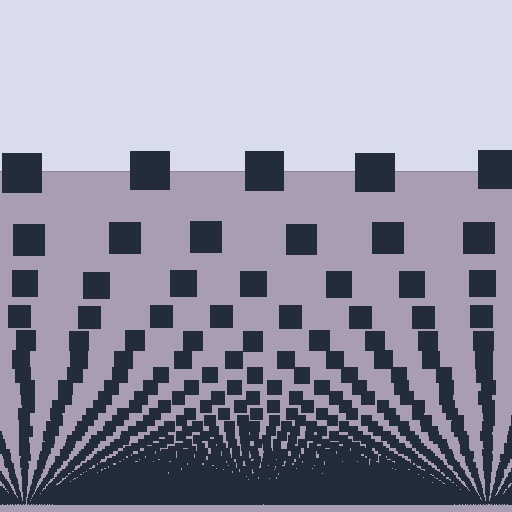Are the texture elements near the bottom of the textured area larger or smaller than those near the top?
Smaller. The gradient is inverted — elements near the bottom are smaller and denser.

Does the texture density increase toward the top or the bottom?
Density increases toward the bottom.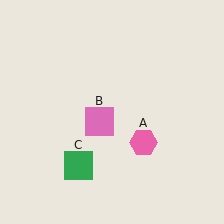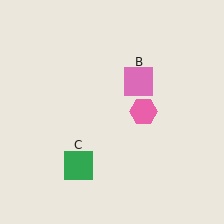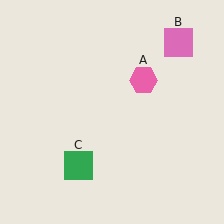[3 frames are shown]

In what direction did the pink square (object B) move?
The pink square (object B) moved up and to the right.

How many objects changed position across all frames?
2 objects changed position: pink hexagon (object A), pink square (object B).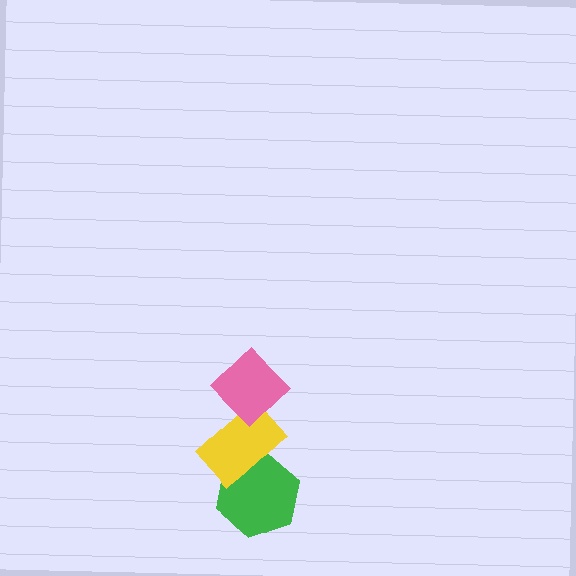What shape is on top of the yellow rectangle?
The pink diamond is on top of the yellow rectangle.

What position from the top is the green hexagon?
The green hexagon is 3rd from the top.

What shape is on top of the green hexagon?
The yellow rectangle is on top of the green hexagon.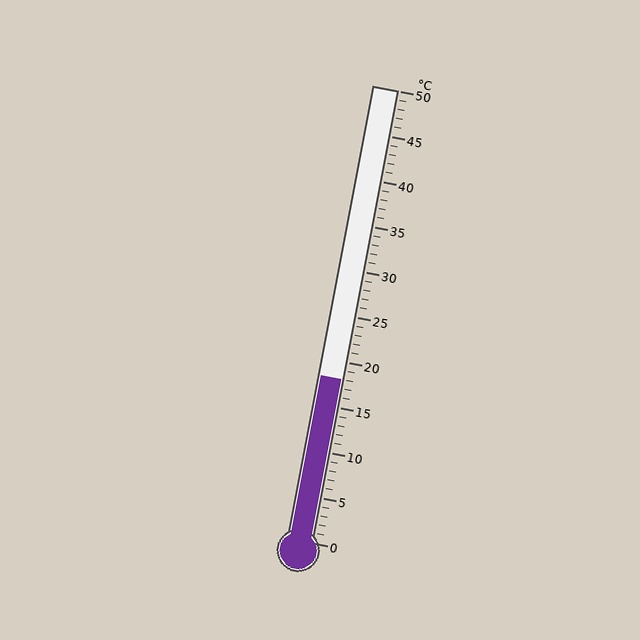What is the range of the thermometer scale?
The thermometer scale ranges from 0°C to 50°C.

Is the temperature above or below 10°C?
The temperature is above 10°C.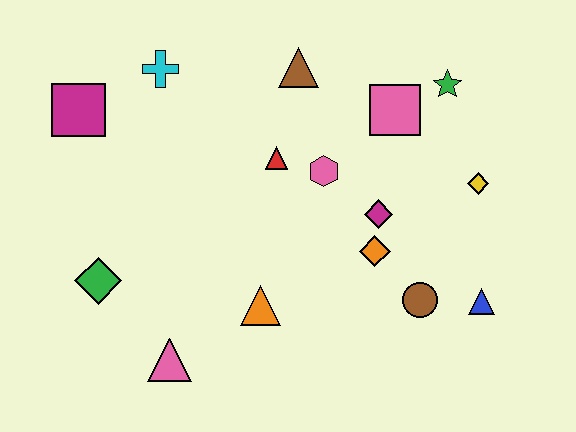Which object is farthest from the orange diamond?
The magenta square is farthest from the orange diamond.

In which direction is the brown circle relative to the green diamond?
The brown circle is to the right of the green diamond.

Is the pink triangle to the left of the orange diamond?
Yes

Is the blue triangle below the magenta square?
Yes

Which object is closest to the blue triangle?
The brown circle is closest to the blue triangle.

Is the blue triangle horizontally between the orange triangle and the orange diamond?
No